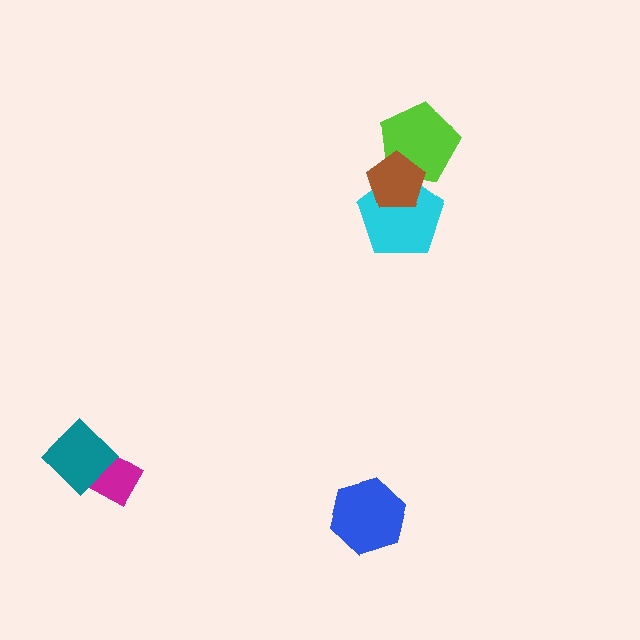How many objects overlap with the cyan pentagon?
2 objects overlap with the cyan pentagon.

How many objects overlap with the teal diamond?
1 object overlaps with the teal diamond.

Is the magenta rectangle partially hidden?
Yes, it is partially covered by another shape.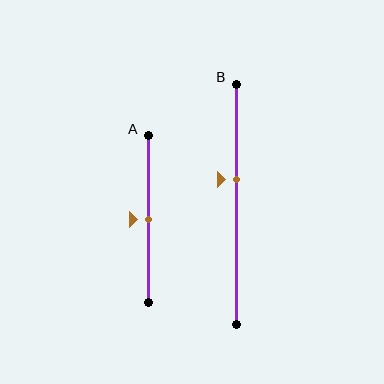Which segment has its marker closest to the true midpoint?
Segment A has its marker closest to the true midpoint.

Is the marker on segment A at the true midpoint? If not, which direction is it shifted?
Yes, the marker on segment A is at the true midpoint.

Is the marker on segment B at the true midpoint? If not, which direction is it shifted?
No, the marker on segment B is shifted upward by about 10% of the segment length.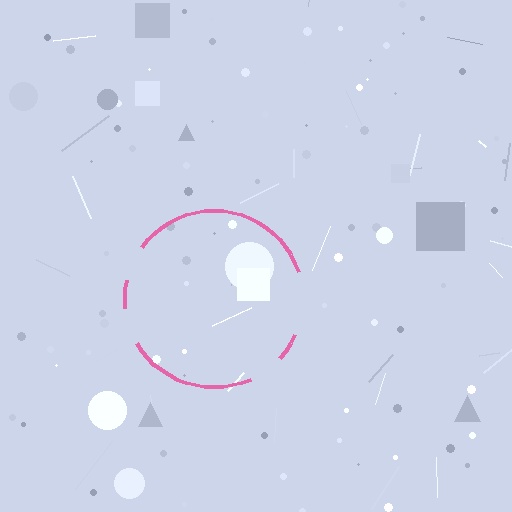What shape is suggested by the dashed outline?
The dashed outline suggests a circle.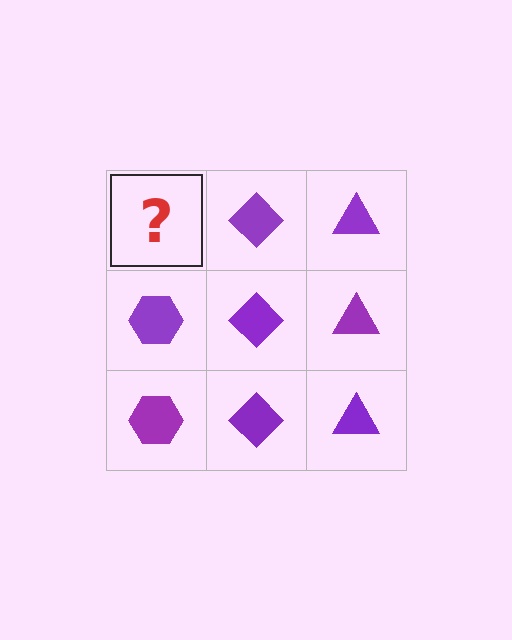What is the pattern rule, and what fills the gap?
The rule is that each column has a consistent shape. The gap should be filled with a purple hexagon.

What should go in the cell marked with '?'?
The missing cell should contain a purple hexagon.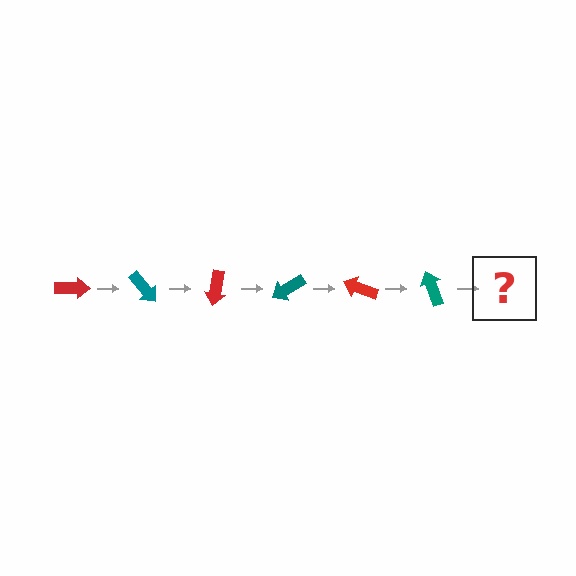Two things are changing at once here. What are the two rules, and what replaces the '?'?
The two rules are that it rotates 50 degrees each step and the color cycles through red and teal. The '?' should be a red arrow, rotated 300 degrees from the start.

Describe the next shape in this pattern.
It should be a red arrow, rotated 300 degrees from the start.